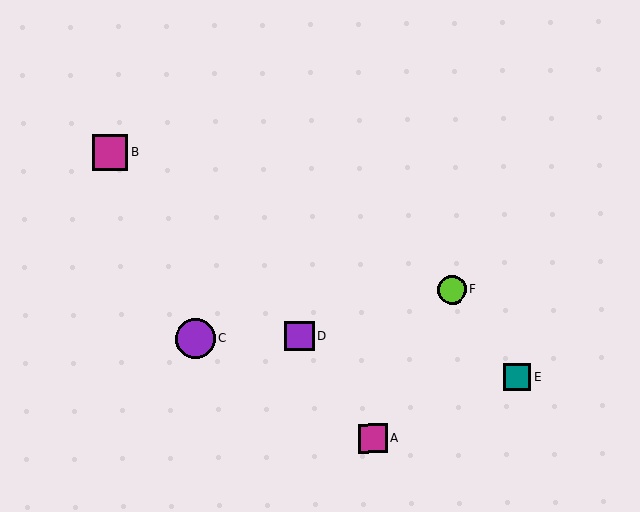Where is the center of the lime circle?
The center of the lime circle is at (452, 289).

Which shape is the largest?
The purple circle (labeled C) is the largest.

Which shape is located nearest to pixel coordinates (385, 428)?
The magenta square (labeled A) at (373, 439) is nearest to that location.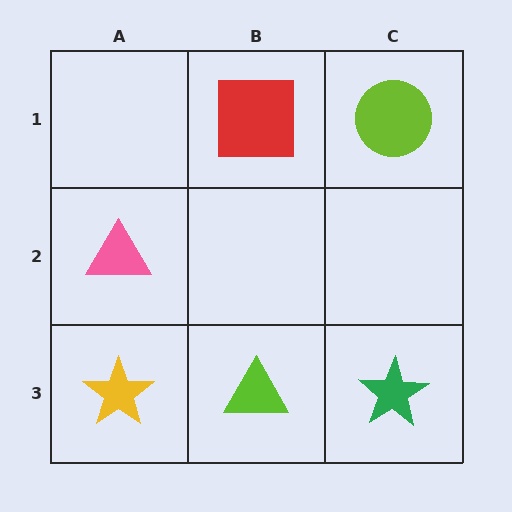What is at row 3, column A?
A yellow star.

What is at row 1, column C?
A lime circle.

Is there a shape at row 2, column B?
No, that cell is empty.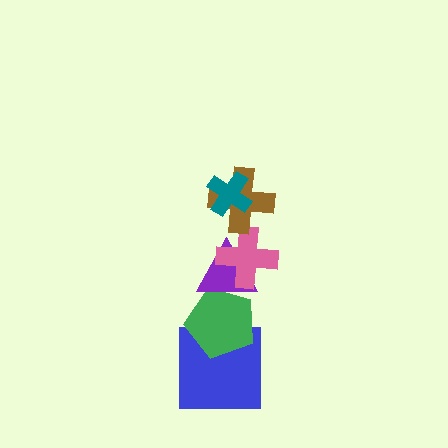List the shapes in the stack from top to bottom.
From top to bottom: the teal cross, the brown cross, the pink cross, the purple triangle, the green pentagon, the blue square.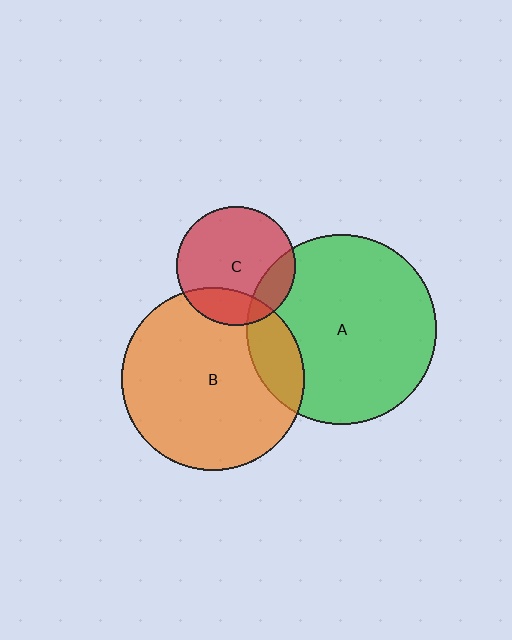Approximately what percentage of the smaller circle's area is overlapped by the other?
Approximately 15%.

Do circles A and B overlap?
Yes.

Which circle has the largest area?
Circle A (green).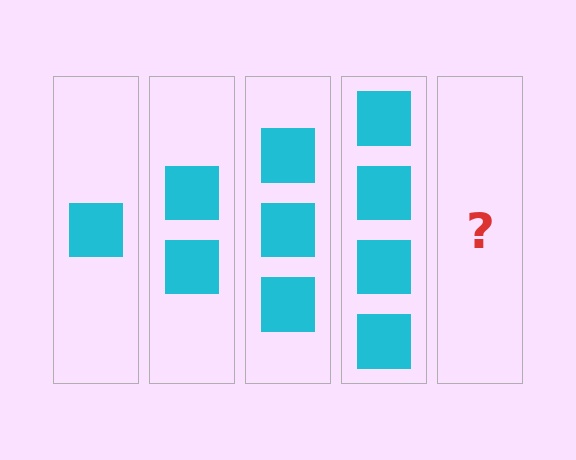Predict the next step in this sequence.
The next step is 5 squares.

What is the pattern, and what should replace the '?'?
The pattern is that each step adds one more square. The '?' should be 5 squares.